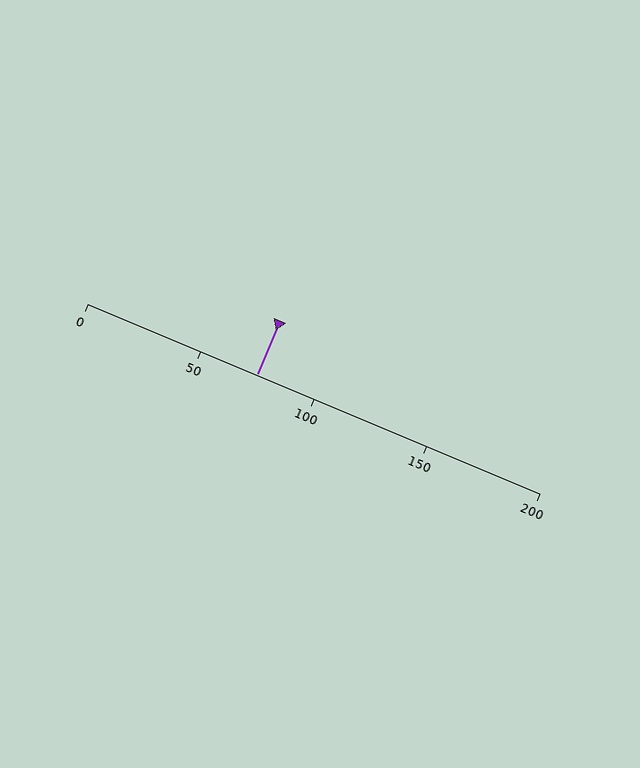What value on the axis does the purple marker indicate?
The marker indicates approximately 75.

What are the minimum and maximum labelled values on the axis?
The axis runs from 0 to 200.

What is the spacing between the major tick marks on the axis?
The major ticks are spaced 50 apart.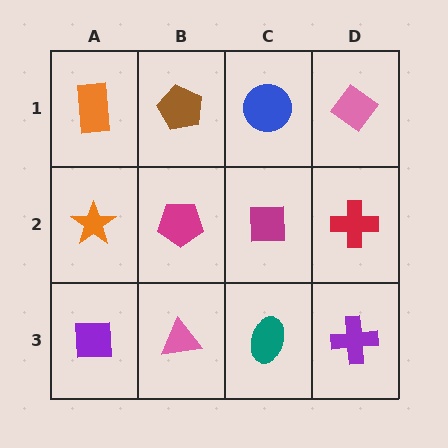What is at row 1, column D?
A pink diamond.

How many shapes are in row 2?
4 shapes.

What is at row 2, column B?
A magenta pentagon.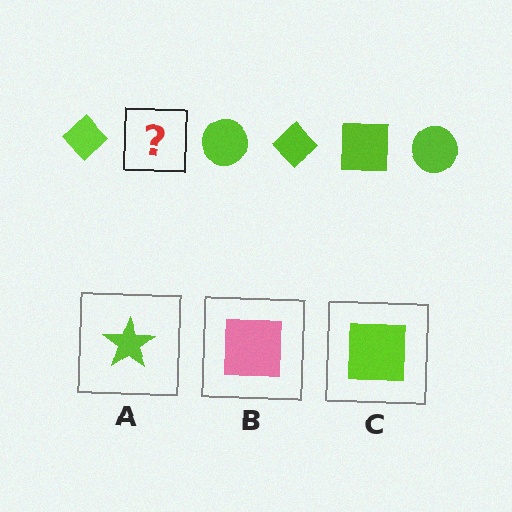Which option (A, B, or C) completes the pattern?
C.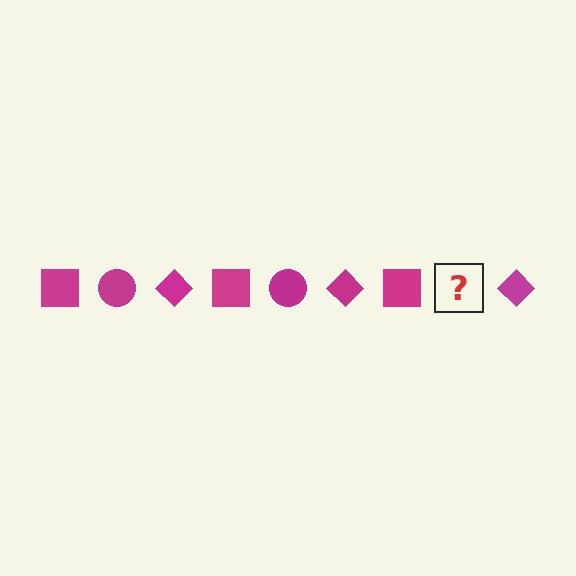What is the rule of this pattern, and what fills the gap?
The rule is that the pattern cycles through square, circle, diamond shapes in magenta. The gap should be filled with a magenta circle.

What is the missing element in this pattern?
The missing element is a magenta circle.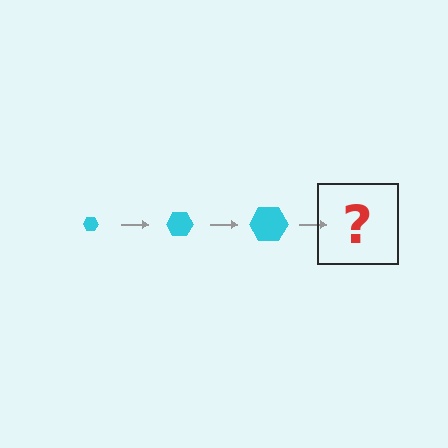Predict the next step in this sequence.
The next step is a cyan hexagon, larger than the previous one.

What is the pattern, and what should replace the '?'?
The pattern is that the hexagon gets progressively larger each step. The '?' should be a cyan hexagon, larger than the previous one.